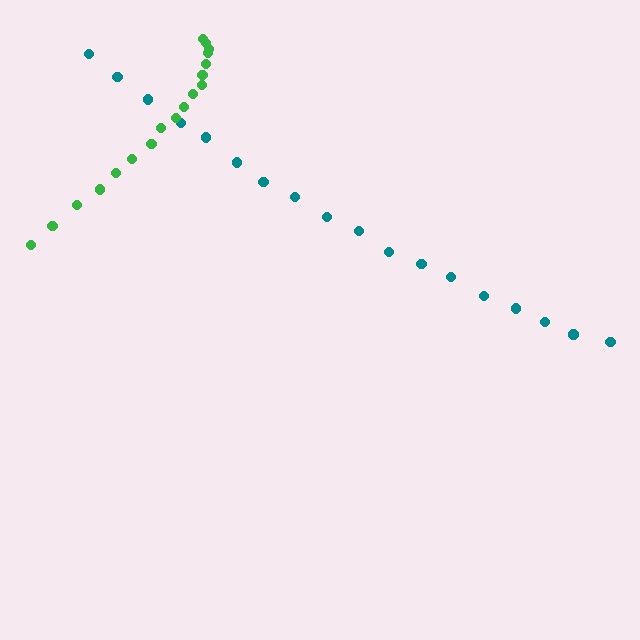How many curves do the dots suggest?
There are 2 distinct paths.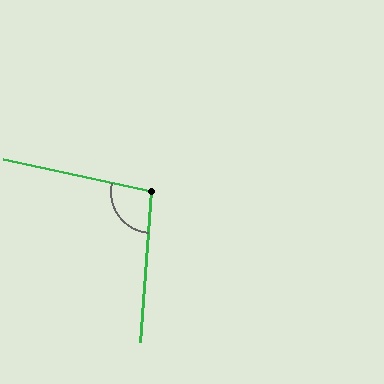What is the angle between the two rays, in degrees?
Approximately 98 degrees.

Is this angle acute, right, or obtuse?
It is obtuse.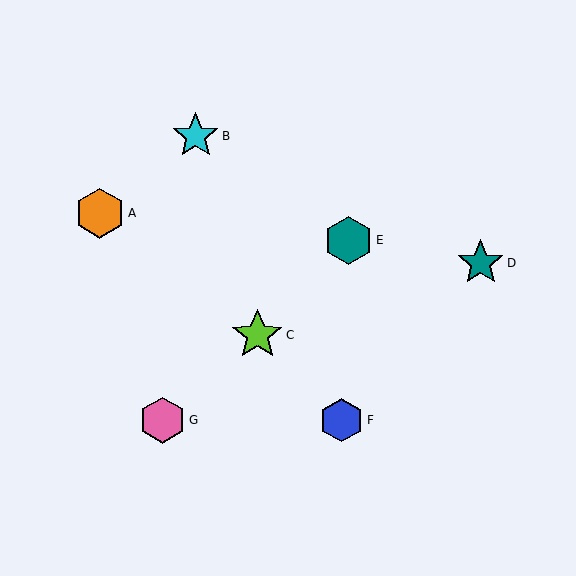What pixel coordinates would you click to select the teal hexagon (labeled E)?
Click at (349, 240) to select the teal hexagon E.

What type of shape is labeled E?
Shape E is a teal hexagon.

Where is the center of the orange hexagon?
The center of the orange hexagon is at (100, 213).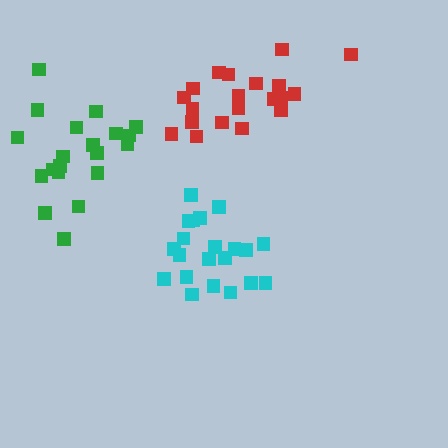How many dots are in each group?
Group 1: 21 dots, Group 2: 20 dots, Group 3: 21 dots (62 total).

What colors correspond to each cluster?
The clusters are colored: cyan, green, red.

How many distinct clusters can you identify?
There are 3 distinct clusters.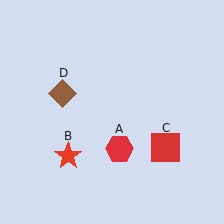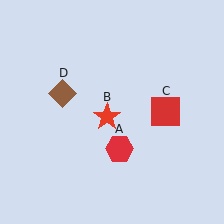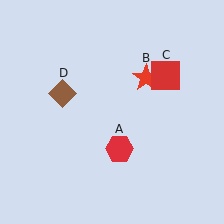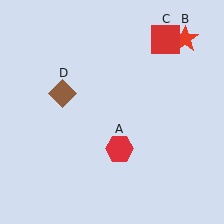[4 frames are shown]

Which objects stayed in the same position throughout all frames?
Red hexagon (object A) and brown diamond (object D) remained stationary.